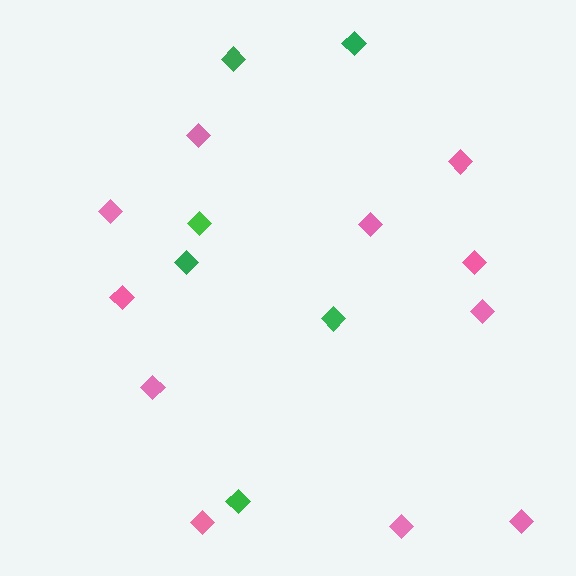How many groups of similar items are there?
There are 2 groups: one group of green diamonds (6) and one group of pink diamonds (11).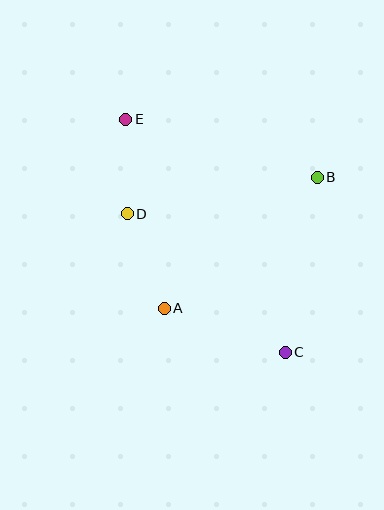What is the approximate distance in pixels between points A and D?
The distance between A and D is approximately 102 pixels.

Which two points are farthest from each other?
Points C and E are farthest from each other.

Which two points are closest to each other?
Points D and E are closest to each other.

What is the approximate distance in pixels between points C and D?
The distance between C and D is approximately 210 pixels.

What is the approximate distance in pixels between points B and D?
The distance between B and D is approximately 194 pixels.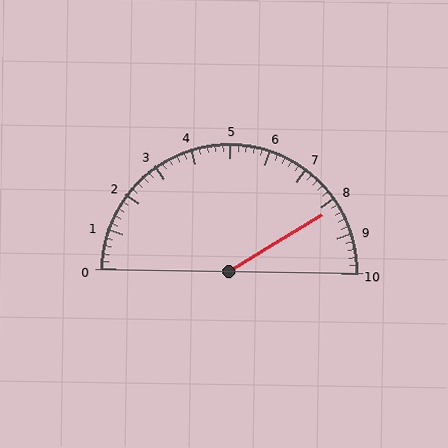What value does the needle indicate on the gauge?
The needle indicates approximately 8.2.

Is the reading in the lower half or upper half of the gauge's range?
The reading is in the upper half of the range (0 to 10).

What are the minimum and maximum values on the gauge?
The gauge ranges from 0 to 10.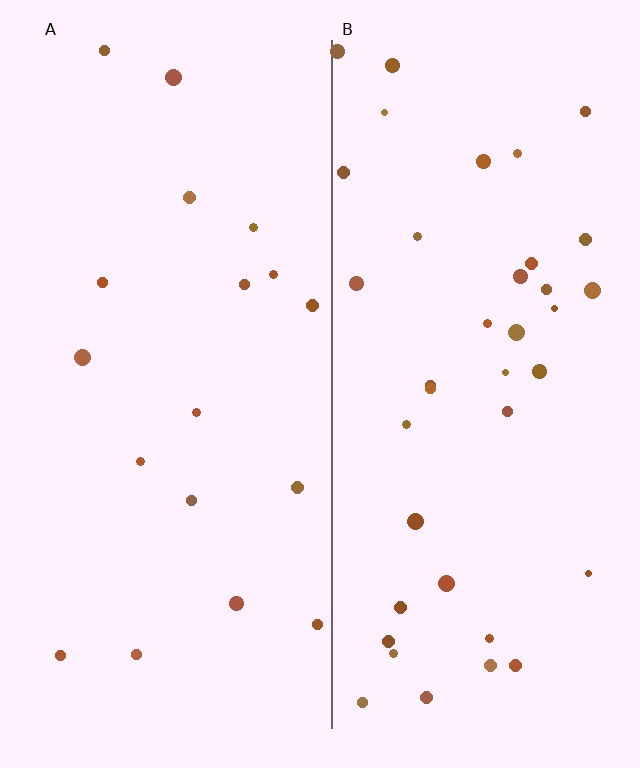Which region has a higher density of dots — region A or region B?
B (the right).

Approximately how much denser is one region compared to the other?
Approximately 2.2× — region B over region A.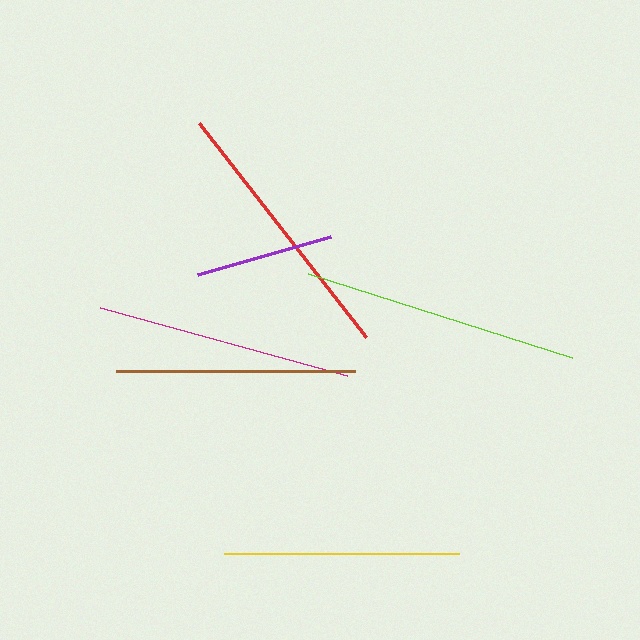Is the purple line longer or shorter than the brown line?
The brown line is longer than the purple line.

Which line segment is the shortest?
The purple line is the shortest at approximately 138 pixels.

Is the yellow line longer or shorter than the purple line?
The yellow line is longer than the purple line.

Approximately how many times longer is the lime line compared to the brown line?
The lime line is approximately 1.2 times the length of the brown line.